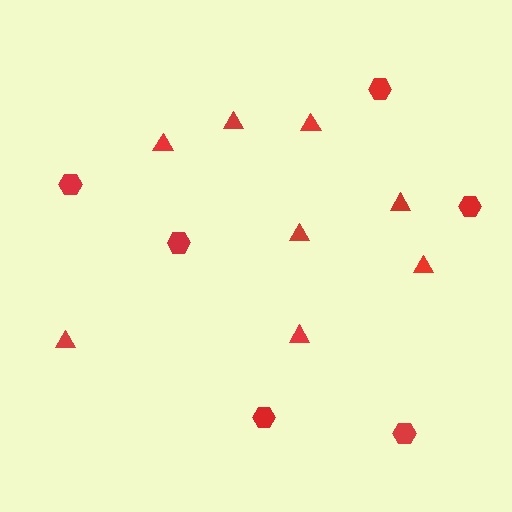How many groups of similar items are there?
There are 2 groups: one group of hexagons (6) and one group of triangles (8).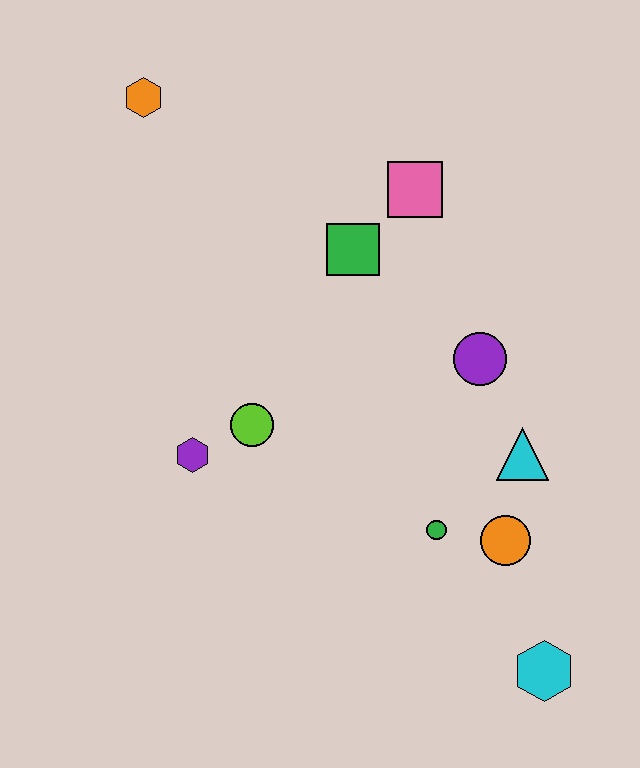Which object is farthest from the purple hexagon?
The cyan hexagon is farthest from the purple hexagon.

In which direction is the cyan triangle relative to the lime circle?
The cyan triangle is to the right of the lime circle.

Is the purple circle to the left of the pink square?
No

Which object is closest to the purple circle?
The cyan triangle is closest to the purple circle.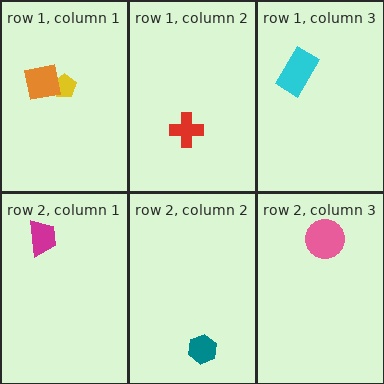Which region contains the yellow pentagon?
The row 1, column 1 region.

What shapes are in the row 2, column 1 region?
The magenta trapezoid.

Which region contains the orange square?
The row 1, column 1 region.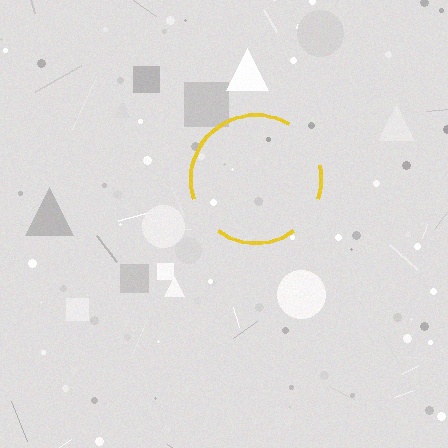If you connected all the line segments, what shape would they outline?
They would outline a circle.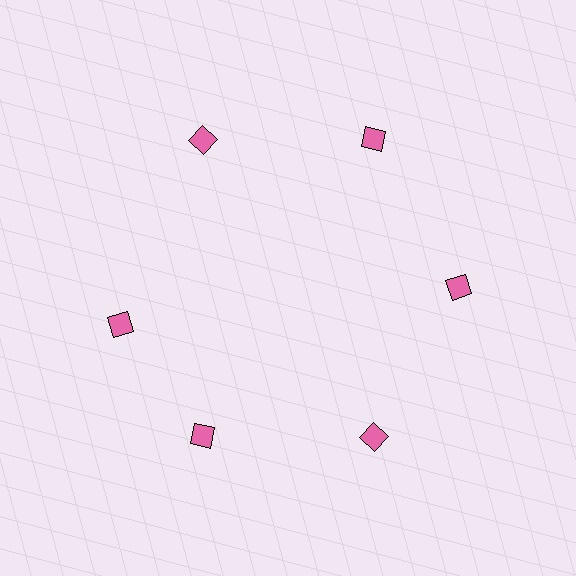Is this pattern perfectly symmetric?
No. The 6 pink squares are arranged in a ring, but one element near the 9 o'clock position is rotated out of alignment along the ring, breaking the 6-fold rotational symmetry.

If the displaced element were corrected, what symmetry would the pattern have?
It would have 6-fold rotational symmetry — the pattern would map onto itself every 60 degrees.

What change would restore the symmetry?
The symmetry would be restored by rotating it back into even spacing with its neighbors so that all 6 squares sit at equal angles and equal distance from the center.